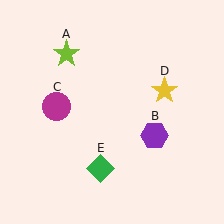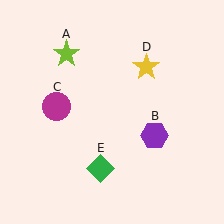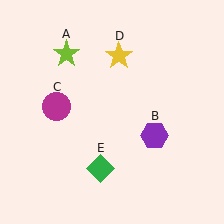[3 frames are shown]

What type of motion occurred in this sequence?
The yellow star (object D) rotated counterclockwise around the center of the scene.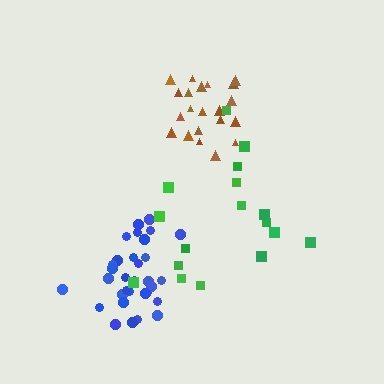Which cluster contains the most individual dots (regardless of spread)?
Blue (32).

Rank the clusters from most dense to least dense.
brown, blue, green.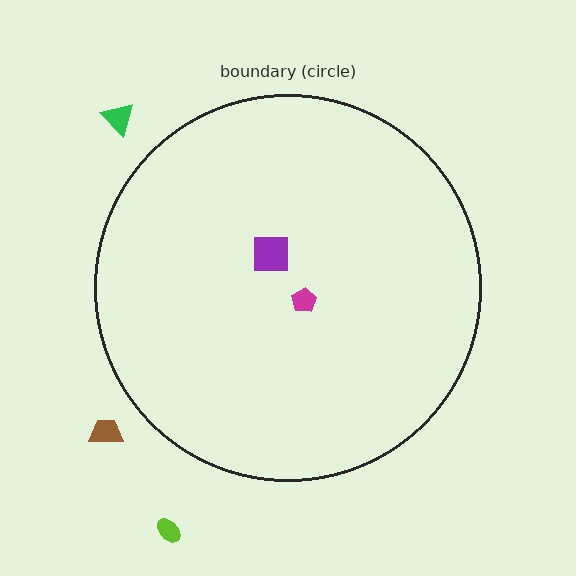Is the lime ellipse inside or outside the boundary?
Outside.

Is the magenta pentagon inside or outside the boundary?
Inside.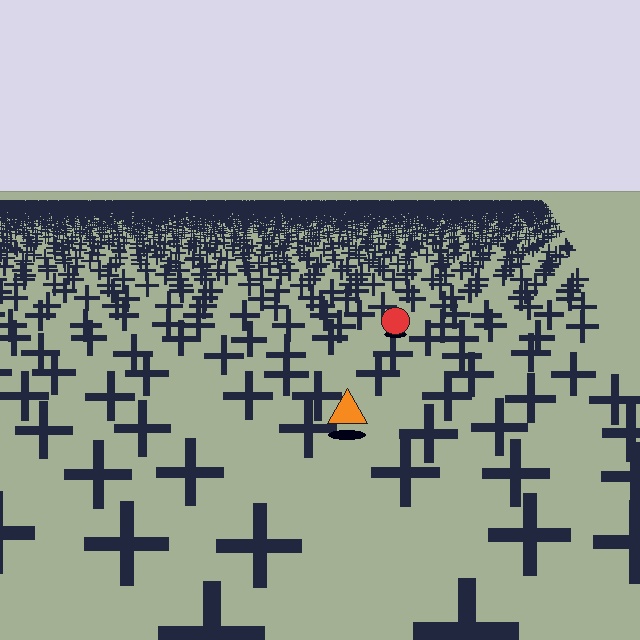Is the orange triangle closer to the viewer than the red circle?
Yes. The orange triangle is closer — you can tell from the texture gradient: the ground texture is coarser near it.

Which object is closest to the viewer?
The orange triangle is closest. The texture marks near it are larger and more spread out.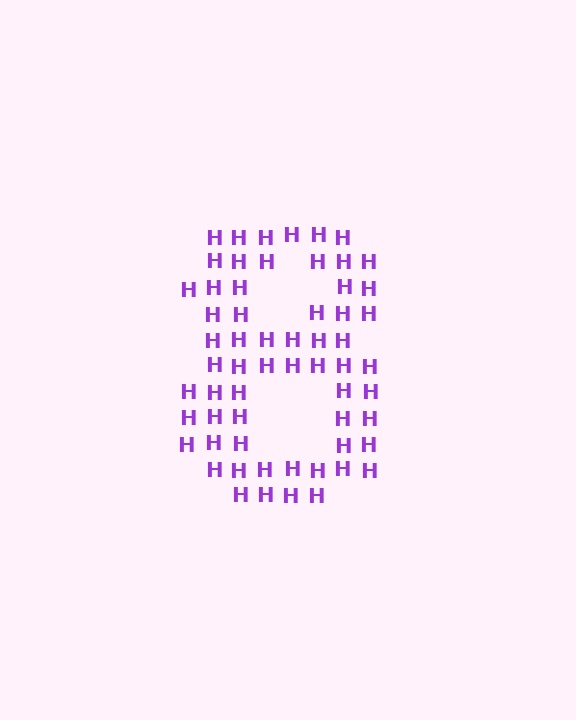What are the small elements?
The small elements are letter H's.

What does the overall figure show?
The overall figure shows the digit 8.